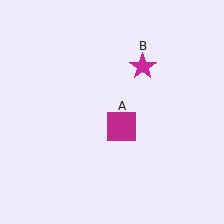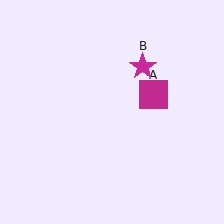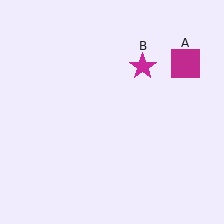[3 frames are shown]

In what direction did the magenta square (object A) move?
The magenta square (object A) moved up and to the right.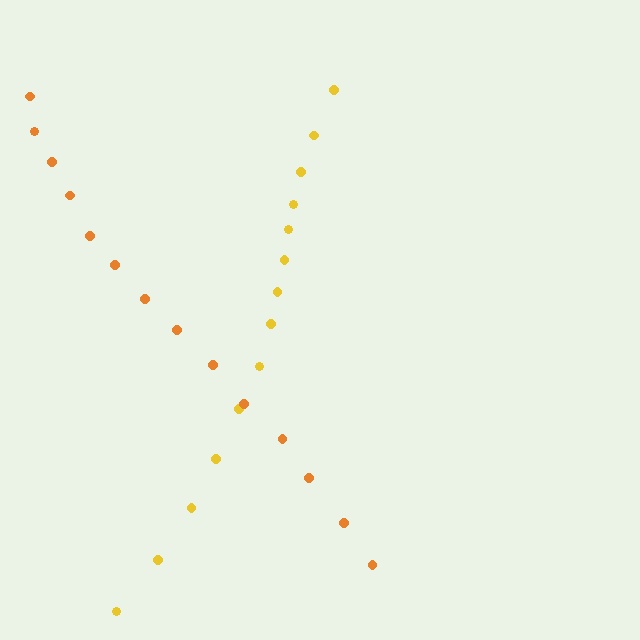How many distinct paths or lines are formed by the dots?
There are 2 distinct paths.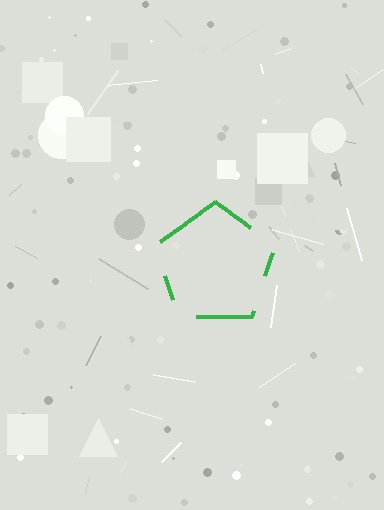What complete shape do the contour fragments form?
The contour fragments form a pentagon.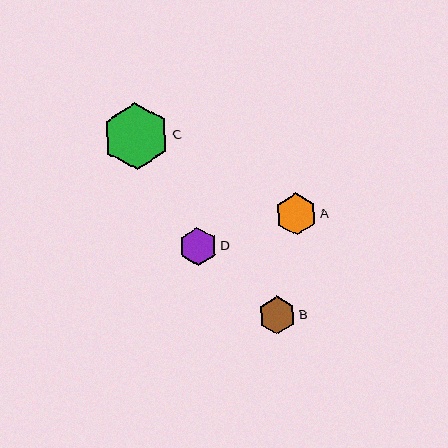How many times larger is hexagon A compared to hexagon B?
Hexagon A is approximately 1.1 times the size of hexagon B.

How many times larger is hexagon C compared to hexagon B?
Hexagon C is approximately 1.8 times the size of hexagon B.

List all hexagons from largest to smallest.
From largest to smallest: C, A, D, B.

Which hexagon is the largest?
Hexagon C is the largest with a size of approximately 67 pixels.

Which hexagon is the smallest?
Hexagon B is the smallest with a size of approximately 38 pixels.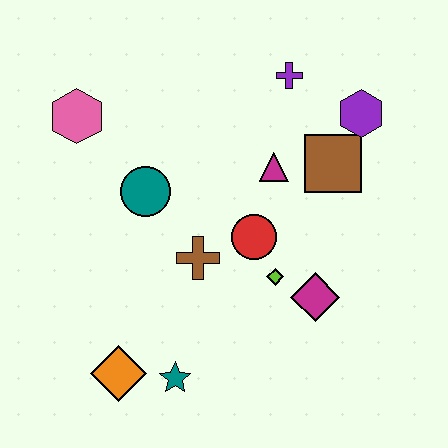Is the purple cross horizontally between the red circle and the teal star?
No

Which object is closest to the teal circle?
The brown cross is closest to the teal circle.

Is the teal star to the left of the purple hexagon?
Yes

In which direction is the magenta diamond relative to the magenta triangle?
The magenta diamond is below the magenta triangle.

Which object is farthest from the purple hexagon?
The orange diamond is farthest from the purple hexagon.